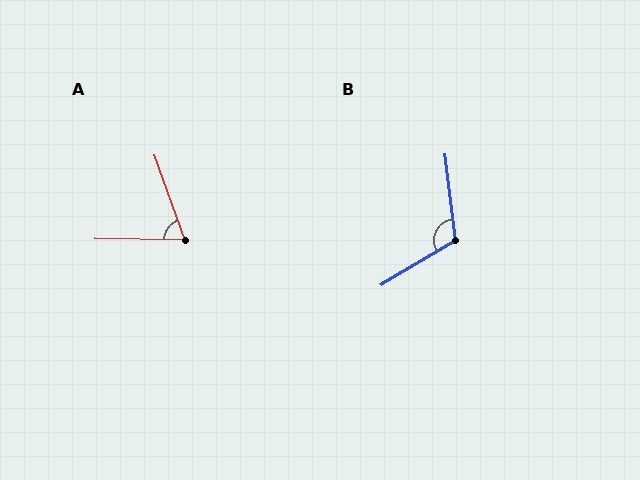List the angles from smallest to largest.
A (70°), B (114°).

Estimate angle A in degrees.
Approximately 70 degrees.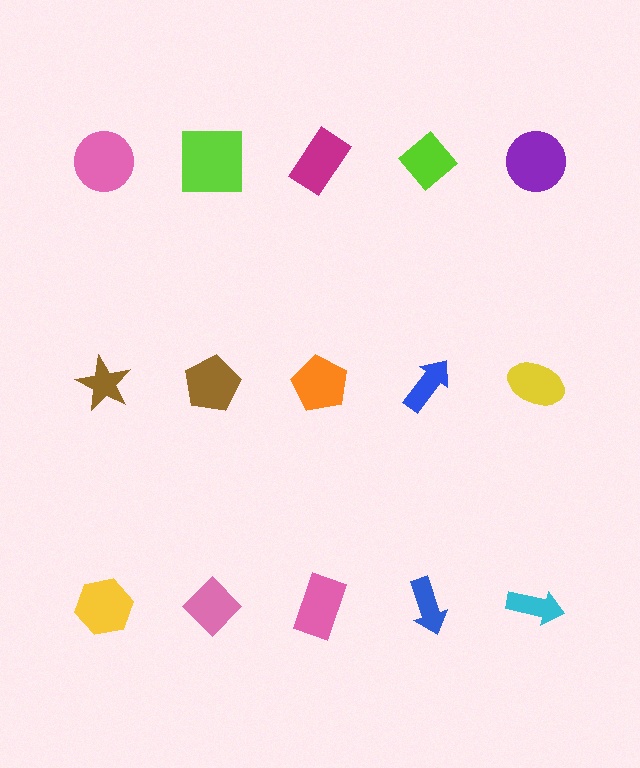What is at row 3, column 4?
A blue arrow.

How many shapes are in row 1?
5 shapes.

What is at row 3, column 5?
A cyan arrow.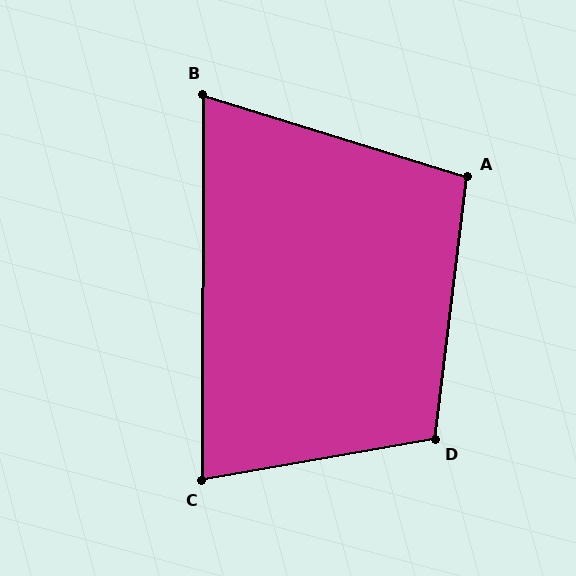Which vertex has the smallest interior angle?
B, at approximately 73 degrees.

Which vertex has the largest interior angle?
D, at approximately 107 degrees.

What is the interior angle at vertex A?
Approximately 100 degrees (obtuse).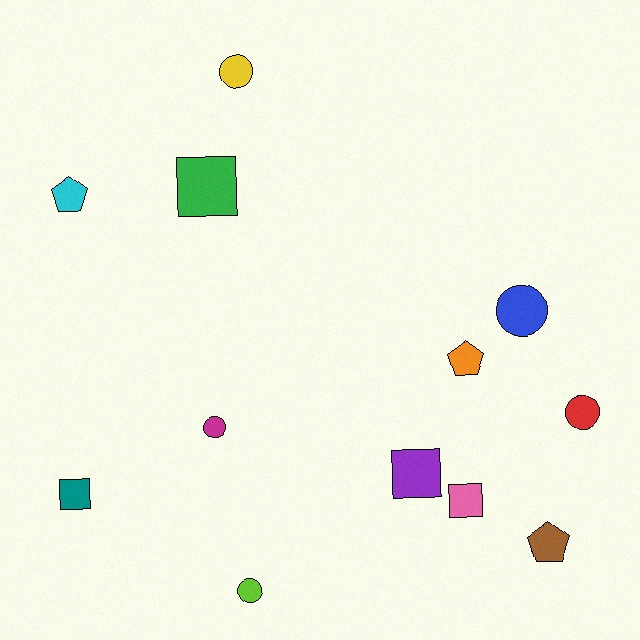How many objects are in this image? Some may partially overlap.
There are 12 objects.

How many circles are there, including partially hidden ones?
There are 5 circles.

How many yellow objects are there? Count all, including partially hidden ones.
There is 1 yellow object.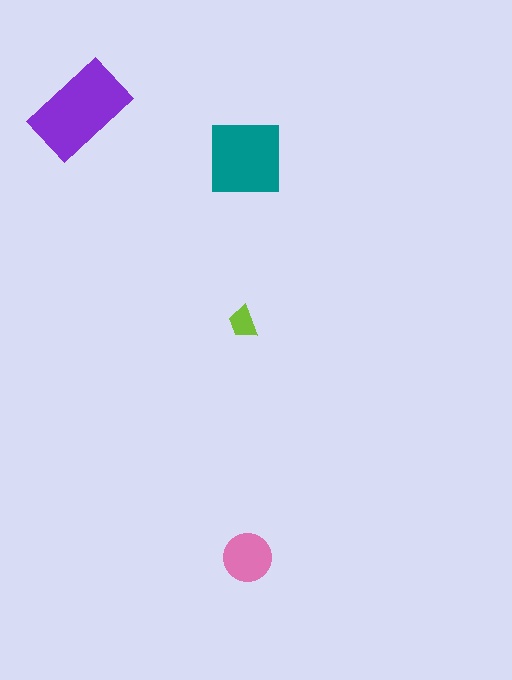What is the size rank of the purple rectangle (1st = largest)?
1st.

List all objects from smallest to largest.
The lime trapezoid, the pink circle, the teal square, the purple rectangle.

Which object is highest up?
The purple rectangle is topmost.